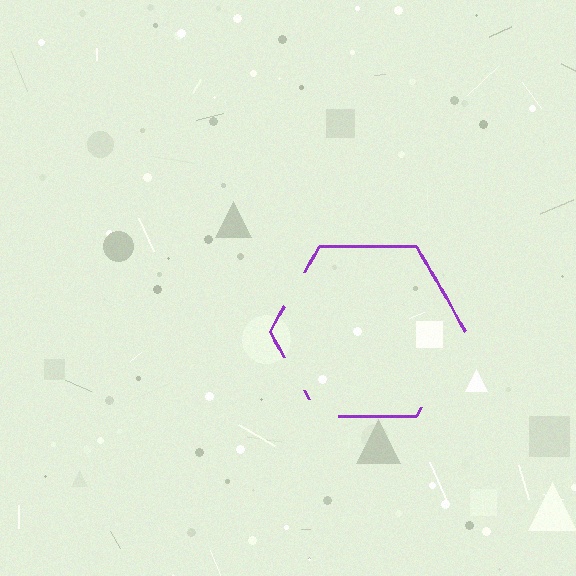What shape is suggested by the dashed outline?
The dashed outline suggests a hexagon.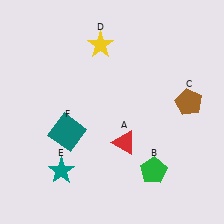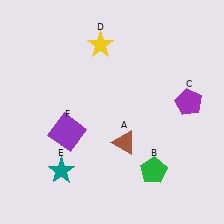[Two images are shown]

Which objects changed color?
A changed from red to brown. C changed from brown to purple. F changed from teal to purple.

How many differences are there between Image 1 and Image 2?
There are 3 differences between the two images.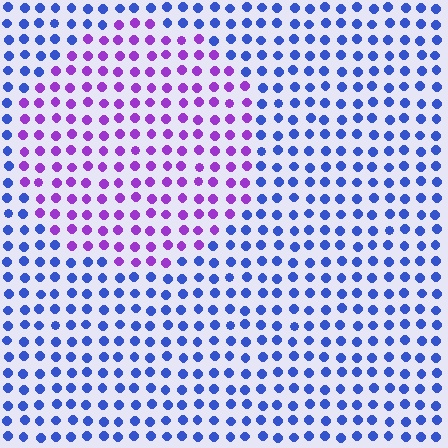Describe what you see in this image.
The image is filled with small blue elements in a uniform arrangement. A circle-shaped region is visible where the elements are tinted to a slightly different hue, forming a subtle color boundary.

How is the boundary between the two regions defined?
The boundary is defined purely by a slight shift in hue (about 53 degrees). Spacing, size, and orientation are identical on both sides.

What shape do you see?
I see a circle.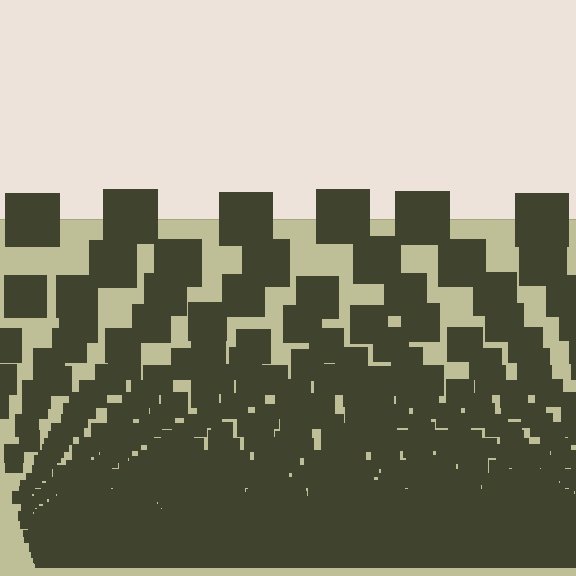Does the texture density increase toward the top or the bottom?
Density increases toward the bottom.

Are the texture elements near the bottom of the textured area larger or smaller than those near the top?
Smaller. The gradient is inverted — elements near the bottom are smaller and denser.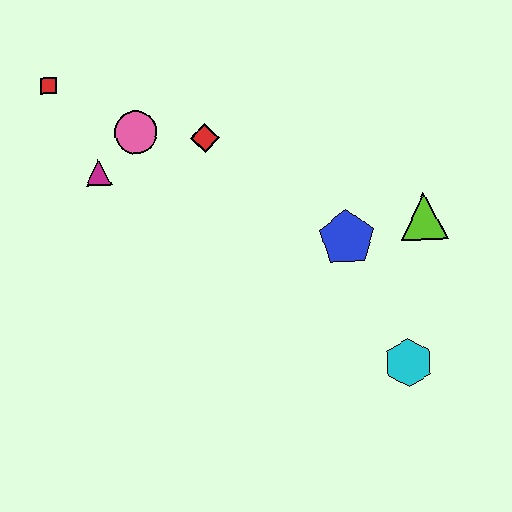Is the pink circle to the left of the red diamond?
Yes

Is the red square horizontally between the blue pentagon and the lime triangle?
No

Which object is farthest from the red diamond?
The cyan hexagon is farthest from the red diamond.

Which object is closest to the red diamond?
The pink circle is closest to the red diamond.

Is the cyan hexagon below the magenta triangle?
Yes